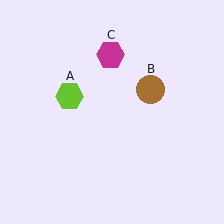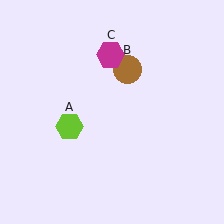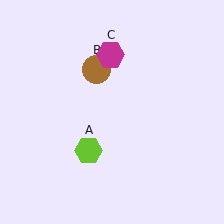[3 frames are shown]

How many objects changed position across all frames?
2 objects changed position: lime hexagon (object A), brown circle (object B).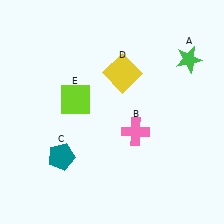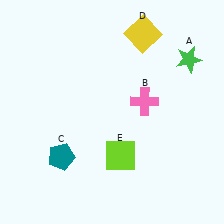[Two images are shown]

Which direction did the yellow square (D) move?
The yellow square (D) moved up.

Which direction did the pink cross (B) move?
The pink cross (B) moved up.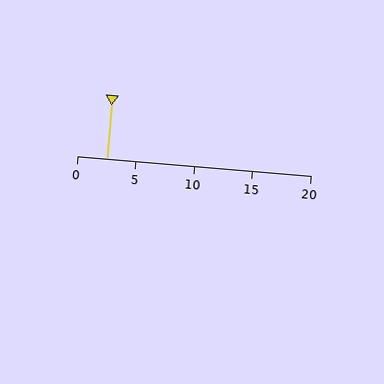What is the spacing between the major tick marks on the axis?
The major ticks are spaced 5 apart.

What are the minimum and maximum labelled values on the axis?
The axis runs from 0 to 20.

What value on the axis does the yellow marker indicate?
The marker indicates approximately 2.5.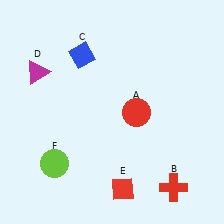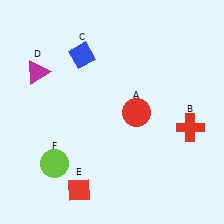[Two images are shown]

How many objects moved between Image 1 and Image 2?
2 objects moved between the two images.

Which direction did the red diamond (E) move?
The red diamond (E) moved left.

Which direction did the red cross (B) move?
The red cross (B) moved up.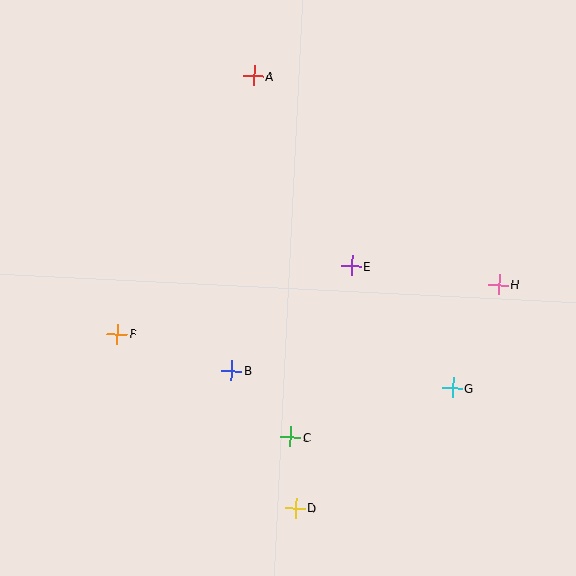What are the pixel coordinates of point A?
Point A is at (254, 76).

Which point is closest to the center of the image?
Point E at (351, 266) is closest to the center.